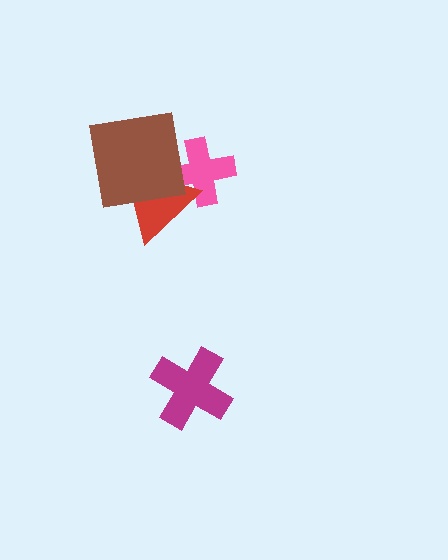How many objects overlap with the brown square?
2 objects overlap with the brown square.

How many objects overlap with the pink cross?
2 objects overlap with the pink cross.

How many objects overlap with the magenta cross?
0 objects overlap with the magenta cross.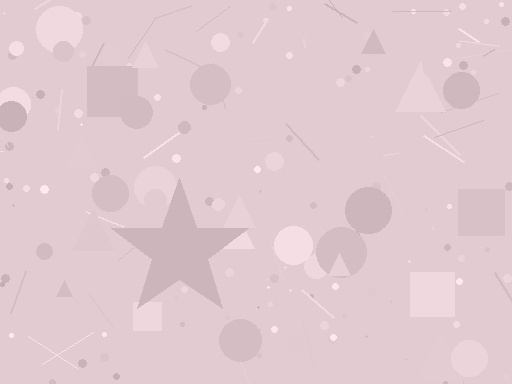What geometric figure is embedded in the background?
A star is embedded in the background.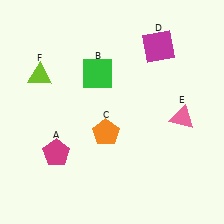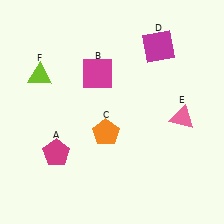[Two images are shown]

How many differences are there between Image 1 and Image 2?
There is 1 difference between the two images.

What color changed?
The square (B) changed from green in Image 1 to magenta in Image 2.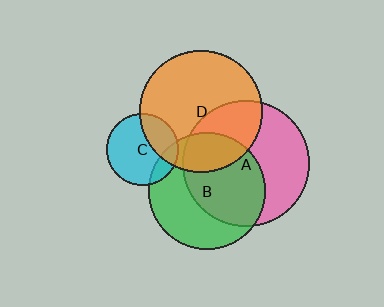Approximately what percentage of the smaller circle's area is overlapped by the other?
Approximately 25%.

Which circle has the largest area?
Circle A (pink).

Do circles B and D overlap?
Yes.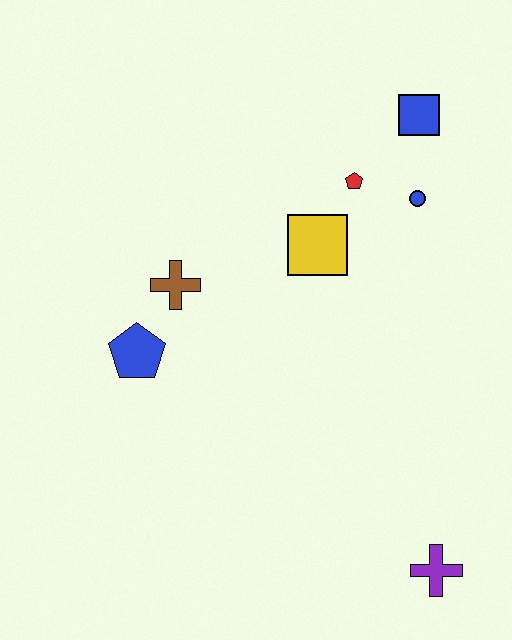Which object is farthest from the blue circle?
The purple cross is farthest from the blue circle.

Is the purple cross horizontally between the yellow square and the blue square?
No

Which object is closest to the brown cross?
The blue pentagon is closest to the brown cross.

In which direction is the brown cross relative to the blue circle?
The brown cross is to the left of the blue circle.